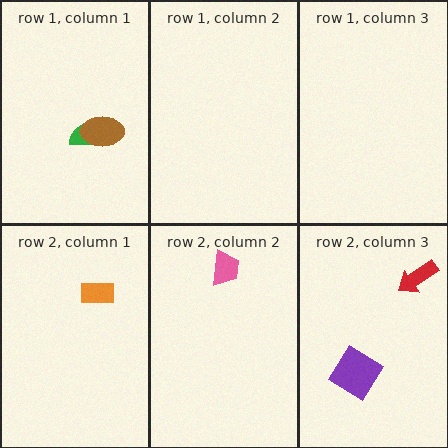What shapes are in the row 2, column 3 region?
The purple diamond, the red arrow.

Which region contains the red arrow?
The row 2, column 3 region.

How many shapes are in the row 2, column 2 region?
1.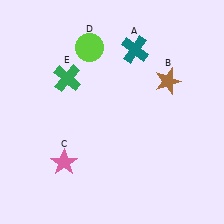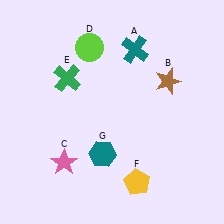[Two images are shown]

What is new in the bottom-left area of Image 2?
A teal hexagon (G) was added in the bottom-left area of Image 2.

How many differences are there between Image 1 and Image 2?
There are 2 differences between the two images.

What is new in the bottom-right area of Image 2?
A yellow pentagon (F) was added in the bottom-right area of Image 2.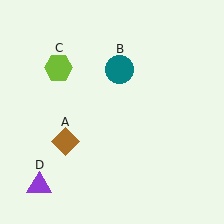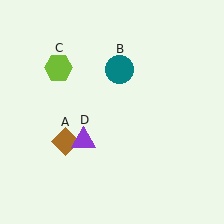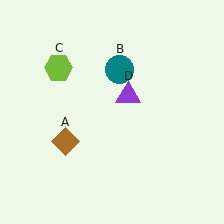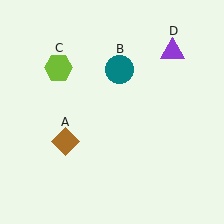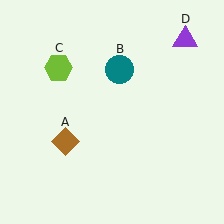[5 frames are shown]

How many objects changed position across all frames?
1 object changed position: purple triangle (object D).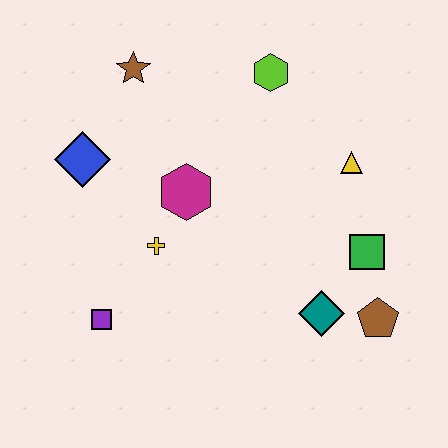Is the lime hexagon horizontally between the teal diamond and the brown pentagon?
No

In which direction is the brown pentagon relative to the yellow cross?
The brown pentagon is to the right of the yellow cross.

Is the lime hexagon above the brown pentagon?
Yes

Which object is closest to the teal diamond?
The brown pentagon is closest to the teal diamond.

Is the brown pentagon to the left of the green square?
No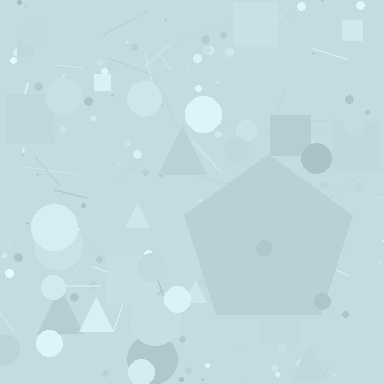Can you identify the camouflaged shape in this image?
The camouflaged shape is a pentagon.